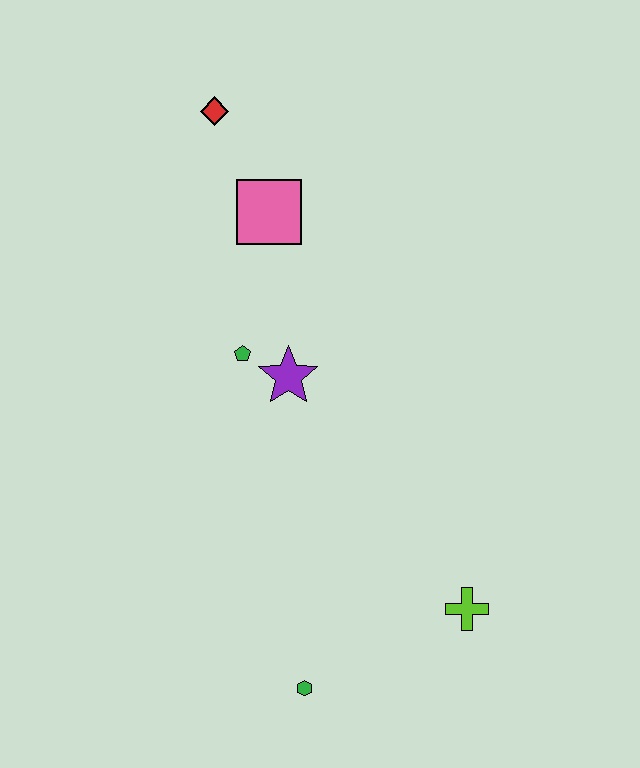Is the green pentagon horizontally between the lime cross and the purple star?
No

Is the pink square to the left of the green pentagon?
No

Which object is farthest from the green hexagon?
The red diamond is farthest from the green hexagon.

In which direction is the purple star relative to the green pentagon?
The purple star is to the right of the green pentagon.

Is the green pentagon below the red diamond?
Yes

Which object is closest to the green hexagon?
The lime cross is closest to the green hexagon.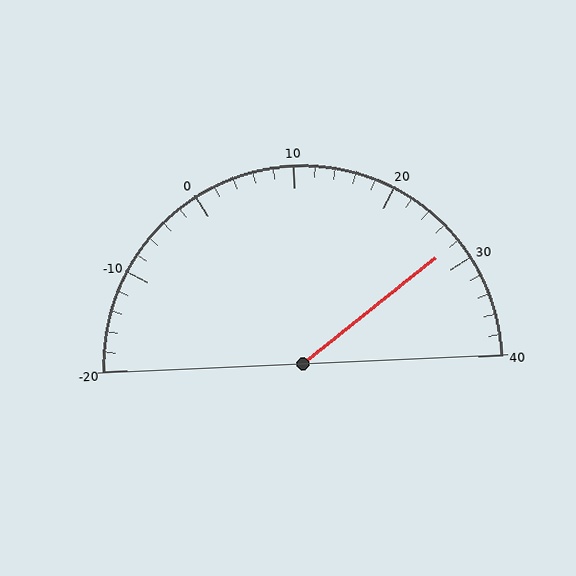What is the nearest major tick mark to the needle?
The nearest major tick mark is 30.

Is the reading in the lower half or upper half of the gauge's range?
The reading is in the upper half of the range (-20 to 40).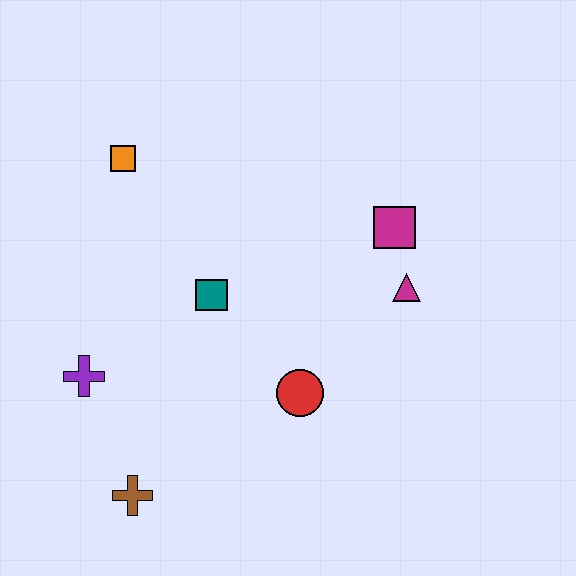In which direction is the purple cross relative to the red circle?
The purple cross is to the left of the red circle.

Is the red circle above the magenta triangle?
No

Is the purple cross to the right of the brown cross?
No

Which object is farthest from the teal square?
The brown cross is farthest from the teal square.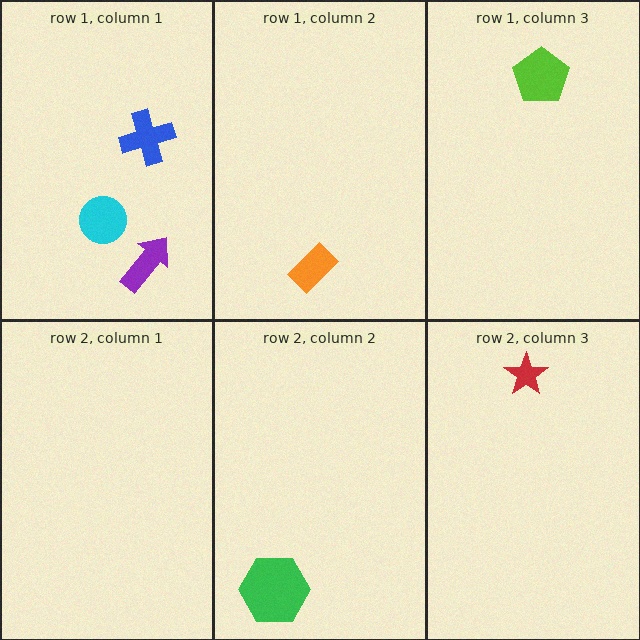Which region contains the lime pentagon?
The row 1, column 3 region.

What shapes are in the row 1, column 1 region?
The cyan circle, the purple arrow, the blue cross.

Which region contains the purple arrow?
The row 1, column 1 region.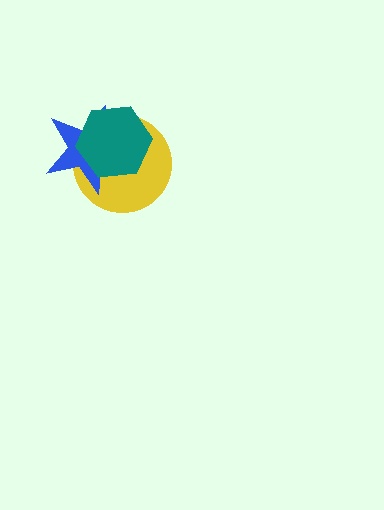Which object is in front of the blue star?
The teal hexagon is in front of the blue star.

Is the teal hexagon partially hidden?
No, no other shape covers it.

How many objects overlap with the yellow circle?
2 objects overlap with the yellow circle.